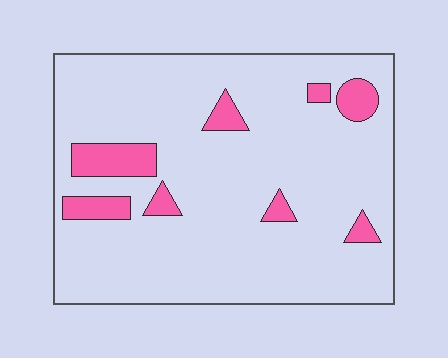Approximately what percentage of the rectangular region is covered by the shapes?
Approximately 10%.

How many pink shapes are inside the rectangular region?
8.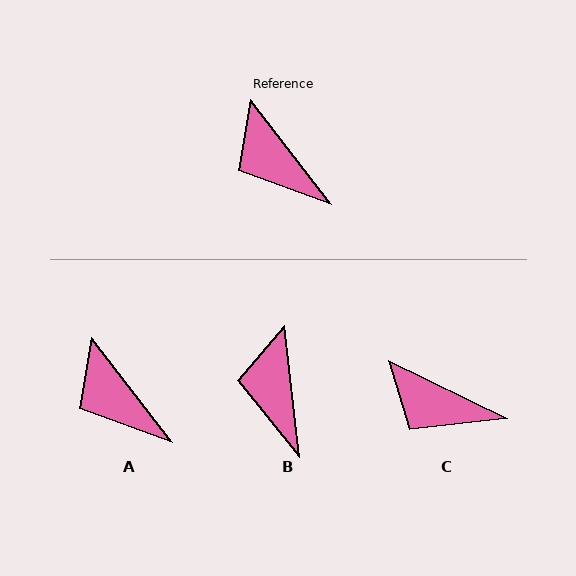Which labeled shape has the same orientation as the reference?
A.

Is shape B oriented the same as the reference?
No, it is off by about 31 degrees.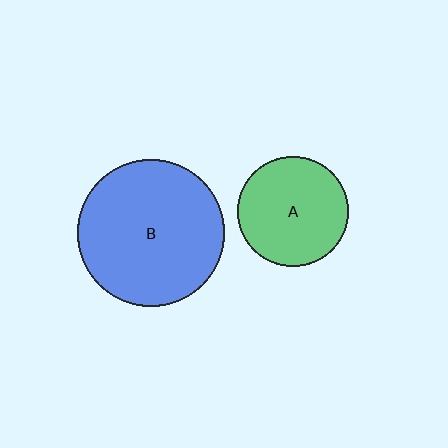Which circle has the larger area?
Circle B (blue).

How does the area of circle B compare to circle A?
Approximately 1.8 times.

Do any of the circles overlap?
No, none of the circles overlap.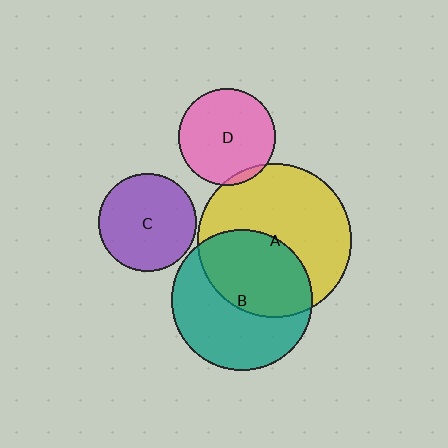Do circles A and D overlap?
Yes.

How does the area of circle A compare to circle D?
Approximately 2.5 times.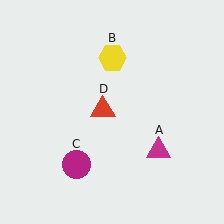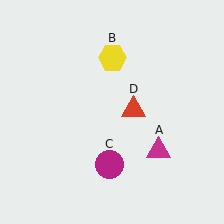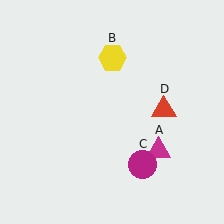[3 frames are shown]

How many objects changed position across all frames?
2 objects changed position: magenta circle (object C), red triangle (object D).